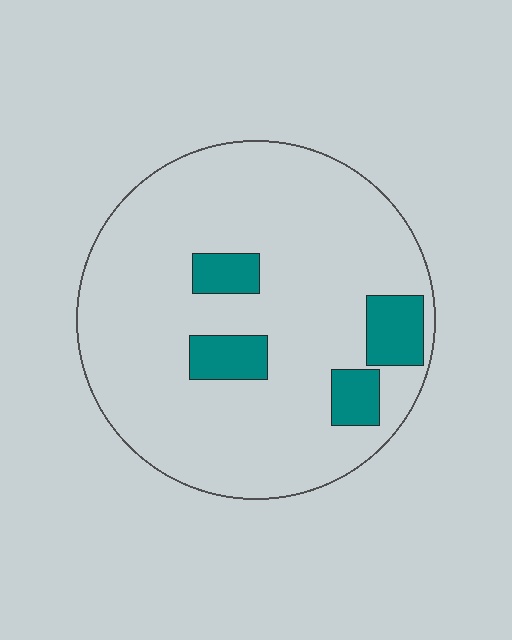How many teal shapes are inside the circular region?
4.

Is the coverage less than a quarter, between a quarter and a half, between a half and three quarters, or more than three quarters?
Less than a quarter.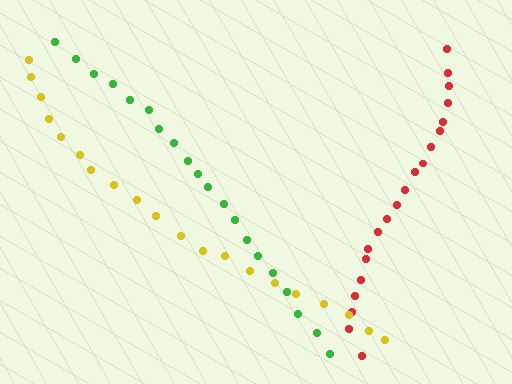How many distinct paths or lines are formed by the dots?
There are 3 distinct paths.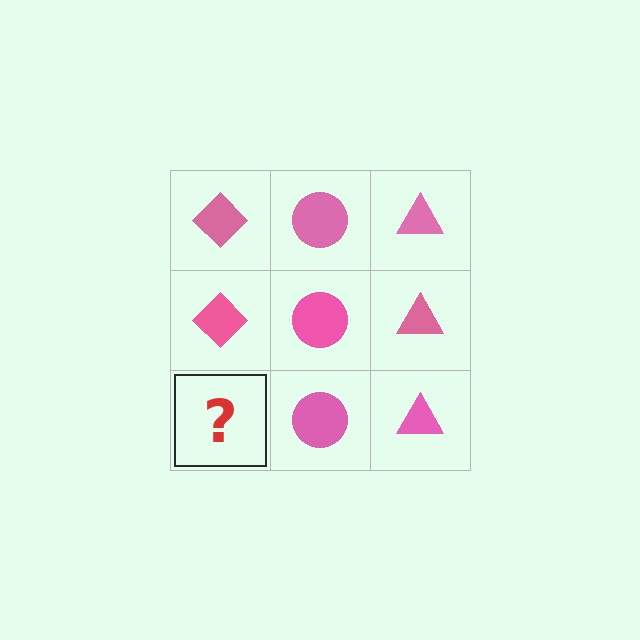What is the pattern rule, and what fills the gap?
The rule is that each column has a consistent shape. The gap should be filled with a pink diamond.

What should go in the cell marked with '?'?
The missing cell should contain a pink diamond.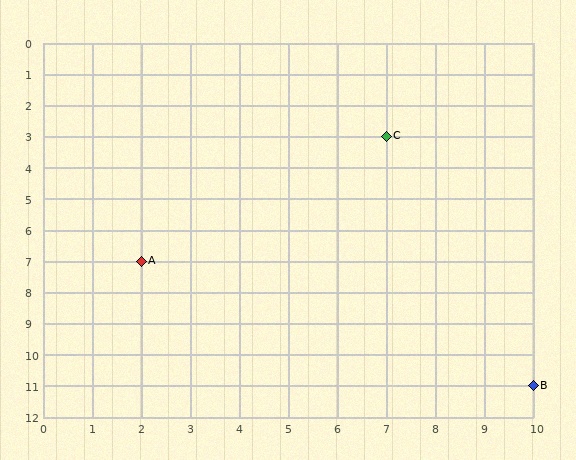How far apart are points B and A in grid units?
Points B and A are 8 columns and 4 rows apart (about 8.9 grid units diagonally).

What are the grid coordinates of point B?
Point B is at grid coordinates (10, 11).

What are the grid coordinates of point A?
Point A is at grid coordinates (2, 7).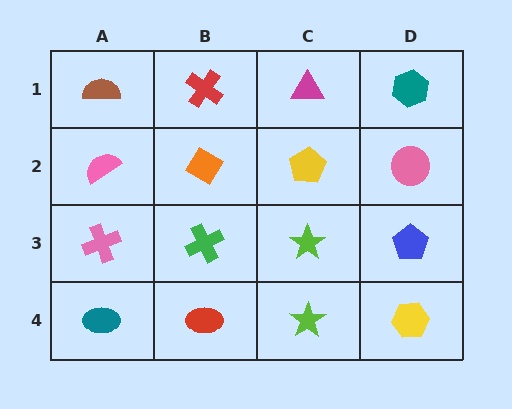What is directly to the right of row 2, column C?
A pink circle.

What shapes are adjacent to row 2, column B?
A red cross (row 1, column B), a green cross (row 3, column B), a pink semicircle (row 2, column A), a yellow pentagon (row 2, column C).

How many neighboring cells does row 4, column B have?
3.